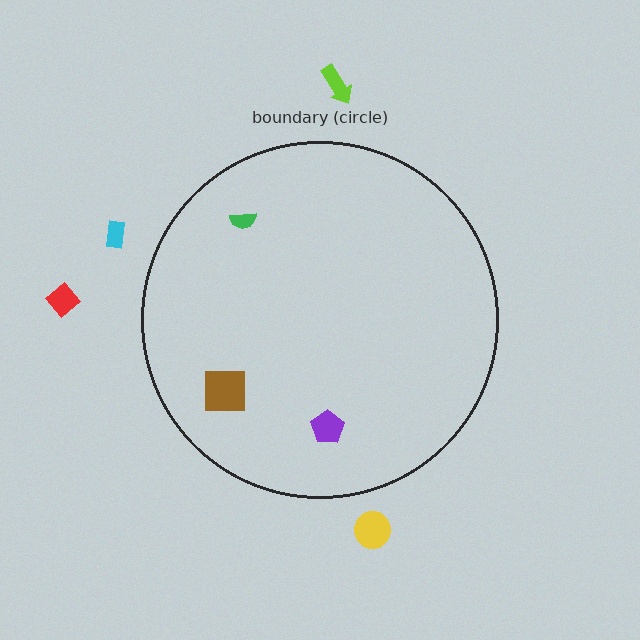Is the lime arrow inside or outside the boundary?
Outside.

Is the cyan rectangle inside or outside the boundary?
Outside.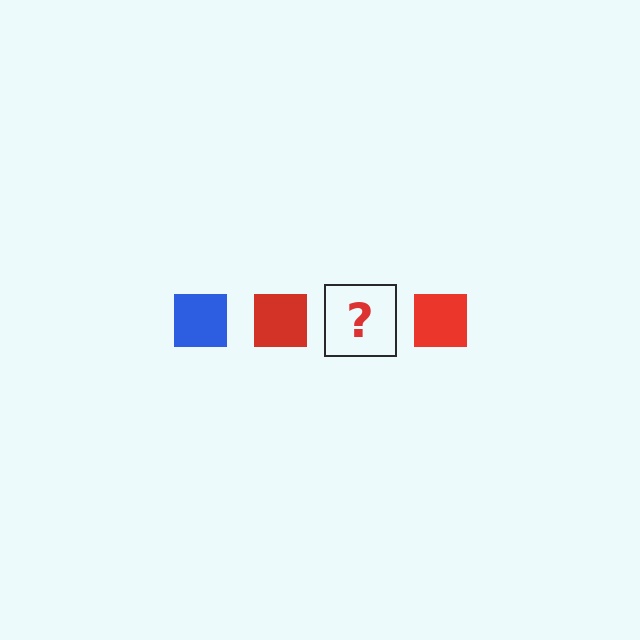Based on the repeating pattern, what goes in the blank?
The blank should be a blue square.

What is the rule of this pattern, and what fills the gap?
The rule is that the pattern cycles through blue, red squares. The gap should be filled with a blue square.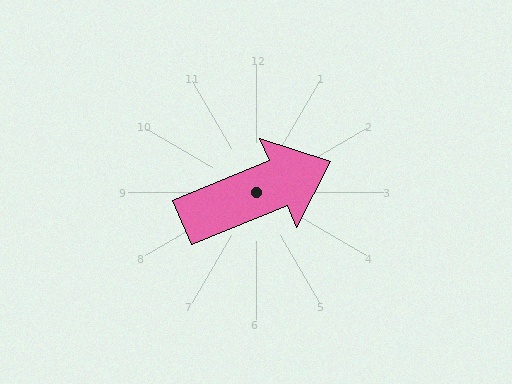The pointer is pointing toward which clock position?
Roughly 2 o'clock.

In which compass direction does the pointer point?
East.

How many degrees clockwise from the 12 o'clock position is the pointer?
Approximately 68 degrees.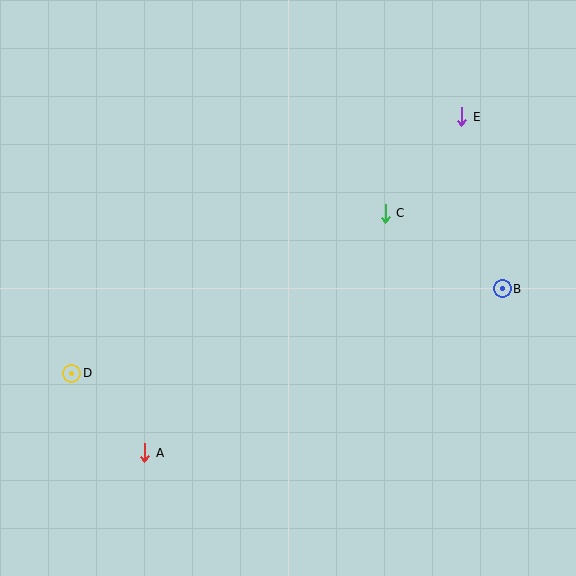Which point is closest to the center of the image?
Point C at (385, 213) is closest to the center.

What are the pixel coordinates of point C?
Point C is at (385, 213).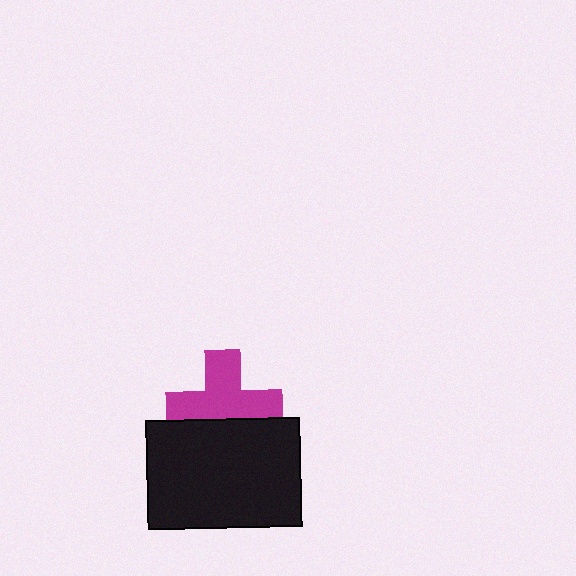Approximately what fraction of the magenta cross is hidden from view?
Roughly 33% of the magenta cross is hidden behind the black rectangle.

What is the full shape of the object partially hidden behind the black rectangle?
The partially hidden object is a magenta cross.